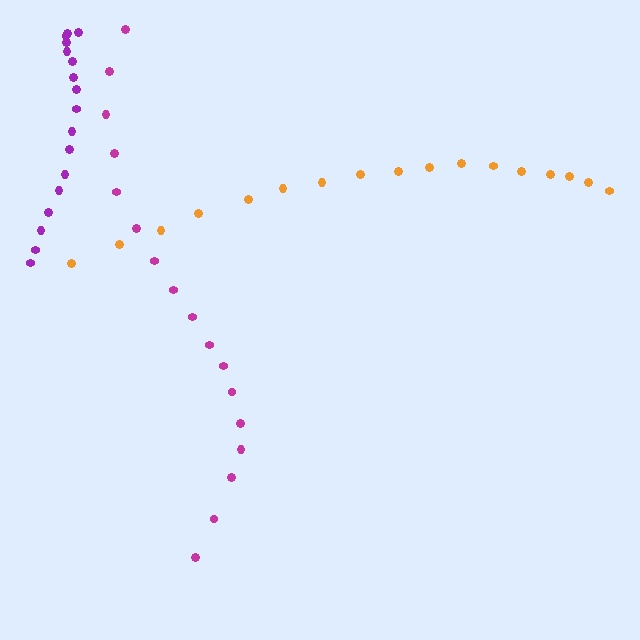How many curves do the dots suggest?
There are 3 distinct paths.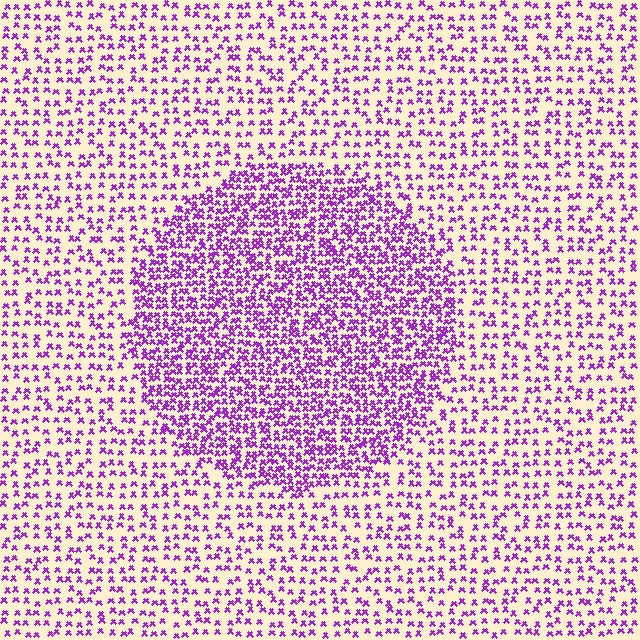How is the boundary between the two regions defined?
The boundary is defined by a change in element density (approximately 2.1x ratio). All elements are the same color, size, and shape.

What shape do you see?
I see a circle.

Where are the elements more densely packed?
The elements are more densely packed inside the circle boundary.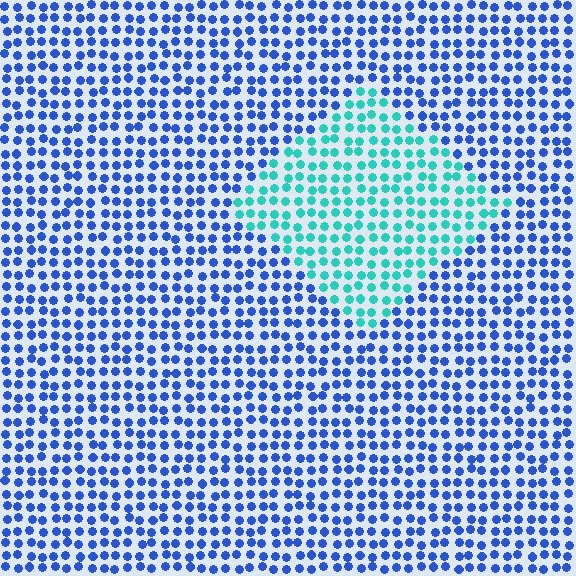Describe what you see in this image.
The image is filled with small blue elements in a uniform arrangement. A diamond-shaped region is visible where the elements are tinted to a slightly different hue, forming a subtle color boundary.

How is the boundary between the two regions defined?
The boundary is defined purely by a slight shift in hue (about 51 degrees). Spacing, size, and orientation are identical on both sides.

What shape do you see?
I see a diamond.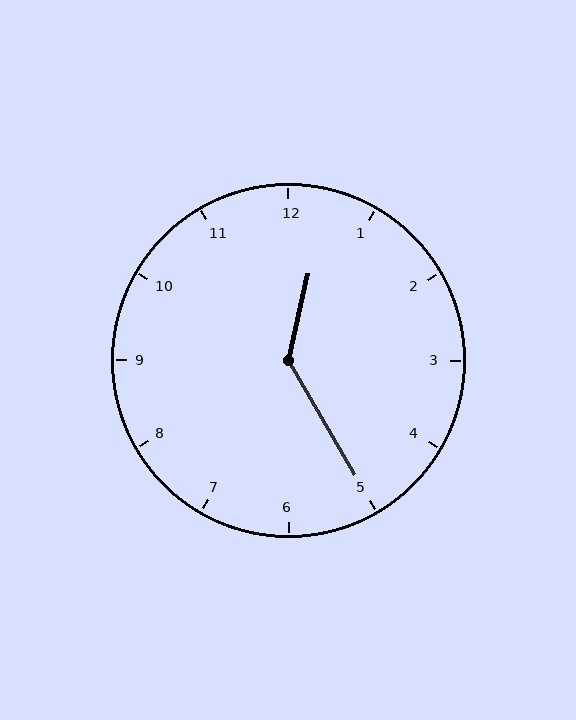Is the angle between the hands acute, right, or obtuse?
It is obtuse.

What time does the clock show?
12:25.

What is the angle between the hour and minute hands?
Approximately 138 degrees.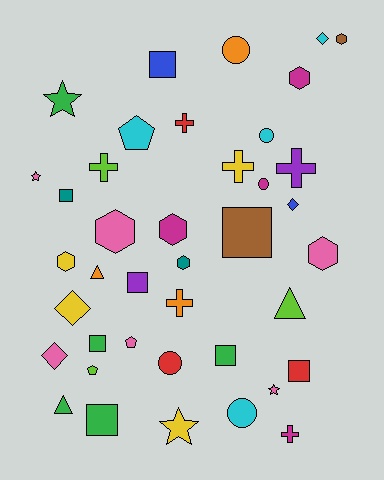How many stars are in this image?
There are 4 stars.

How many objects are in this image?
There are 40 objects.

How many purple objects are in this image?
There are 2 purple objects.